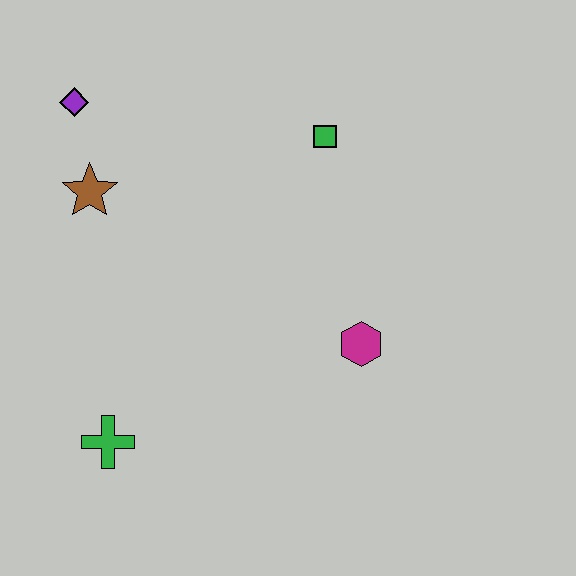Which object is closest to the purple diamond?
The brown star is closest to the purple diamond.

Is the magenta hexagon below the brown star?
Yes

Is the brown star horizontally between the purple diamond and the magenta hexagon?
Yes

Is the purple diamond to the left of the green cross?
Yes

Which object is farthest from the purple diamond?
The magenta hexagon is farthest from the purple diamond.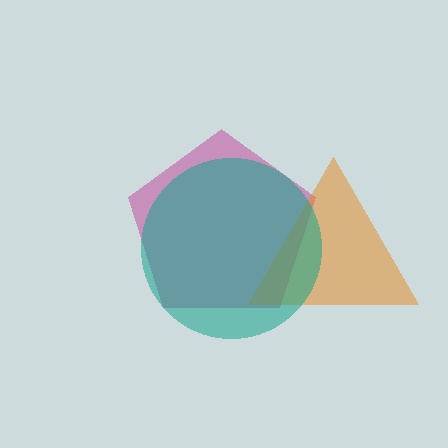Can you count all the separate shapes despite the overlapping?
Yes, there are 3 separate shapes.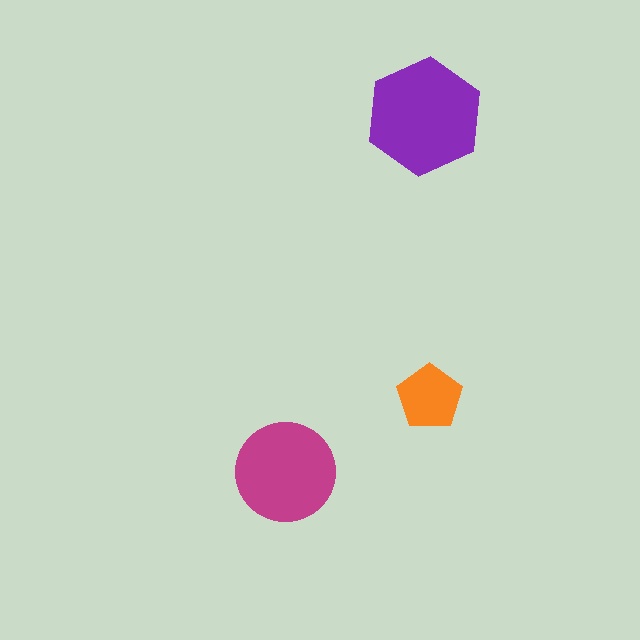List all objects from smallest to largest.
The orange pentagon, the magenta circle, the purple hexagon.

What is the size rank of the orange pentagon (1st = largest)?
3rd.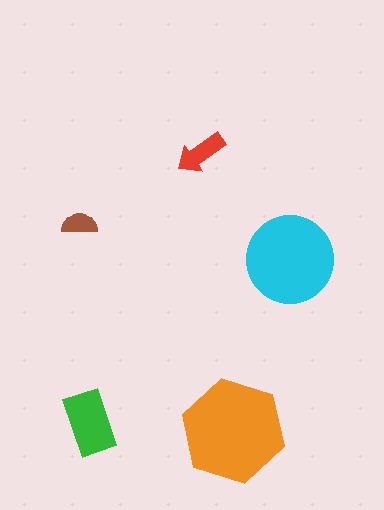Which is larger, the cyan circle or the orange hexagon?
The orange hexagon.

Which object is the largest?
The orange hexagon.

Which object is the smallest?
The brown semicircle.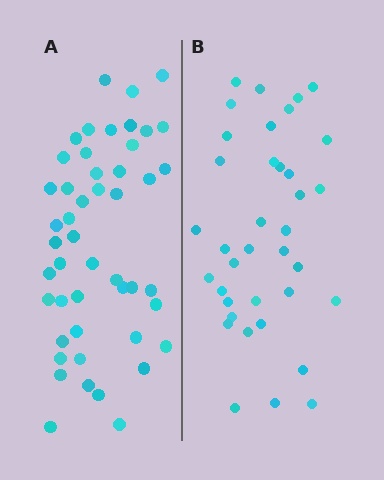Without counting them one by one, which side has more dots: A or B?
Region A (the left region) has more dots.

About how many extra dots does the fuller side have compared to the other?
Region A has roughly 12 or so more dots than region B.